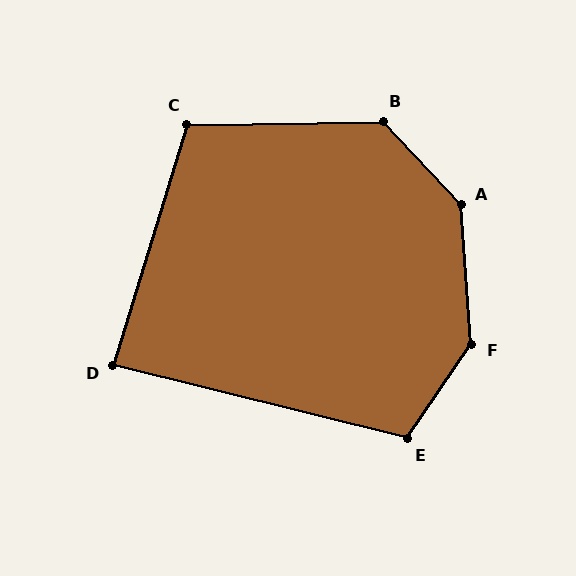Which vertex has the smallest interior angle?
D, at approximately 87 degrees.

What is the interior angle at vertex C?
Approximately 108 degrees (obtuse).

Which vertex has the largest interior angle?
A, at approximately 141 degrees.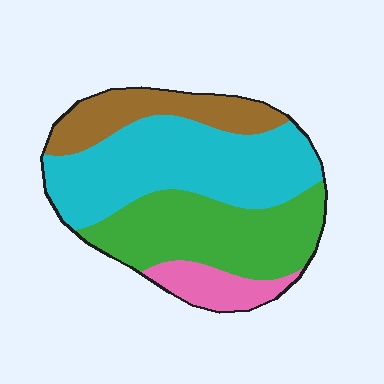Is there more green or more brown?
Green.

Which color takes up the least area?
Pink, at roughly 10%.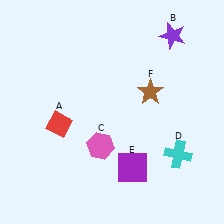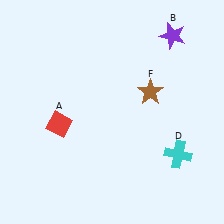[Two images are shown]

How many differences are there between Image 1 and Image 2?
There are 2 differences between the two images.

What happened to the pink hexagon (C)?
The pink hexagon (C) was removed in Image 2. It was in the bottom-left area of Image 1.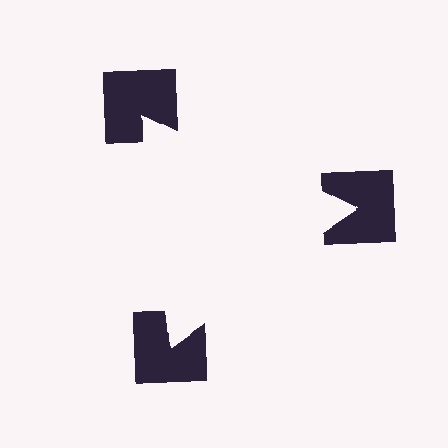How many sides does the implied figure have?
3 sides.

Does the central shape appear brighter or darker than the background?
It typically appears slightly brighter than the background, even though no actual brightness change is drawn.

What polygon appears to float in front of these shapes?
An illusory triangle — its edges are inferred from the aligned wedge cuts in the notched squares, not physically drawn.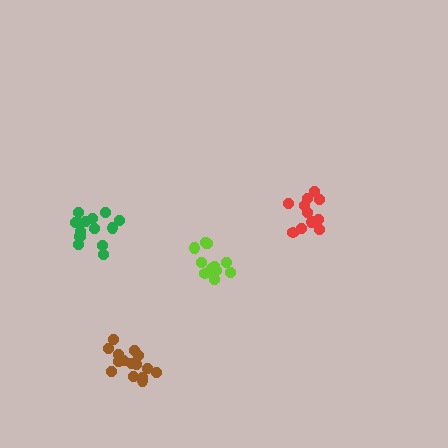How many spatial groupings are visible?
There are 4 spatial groupings.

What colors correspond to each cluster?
The clusters are colored: red, brown, green, lime.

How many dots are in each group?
Group 1: 12 dots, Group 2: 15 dots, Group 3: 14 dots, Group 4: 13 dots (54 total).